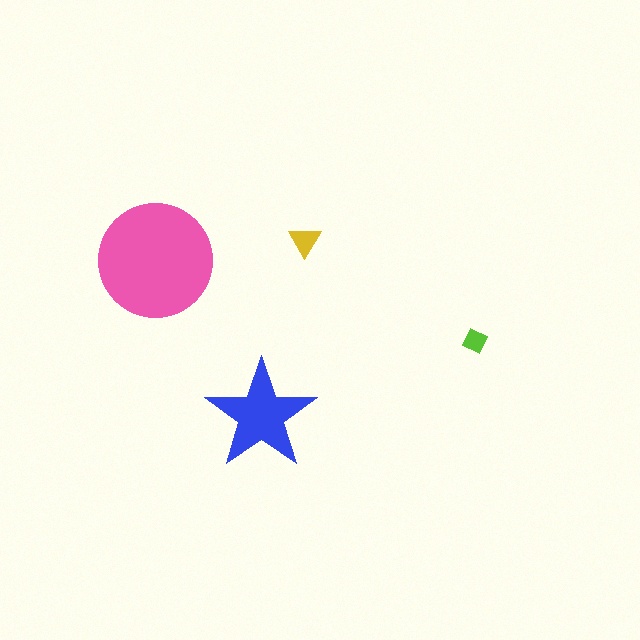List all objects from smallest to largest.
The lime diamond, the yellow triangle, the blue star, the pink circle.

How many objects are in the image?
There are 4 objects in the image.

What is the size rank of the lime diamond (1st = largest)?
4th.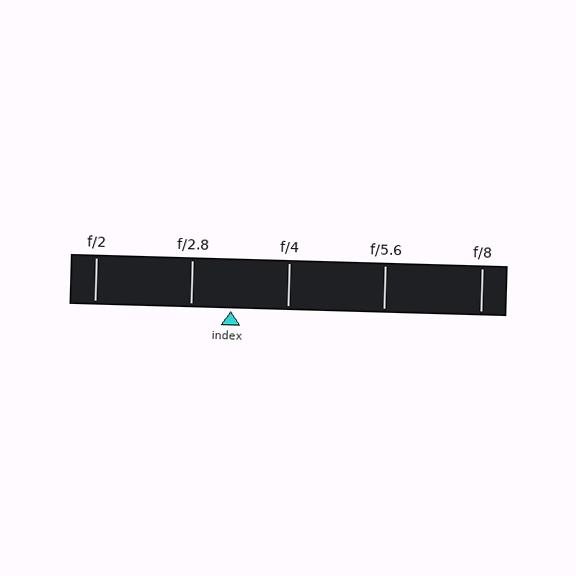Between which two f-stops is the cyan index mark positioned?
The index mark is between f/2.8 and f/4.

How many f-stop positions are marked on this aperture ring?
There are 5 f-stop positions marked.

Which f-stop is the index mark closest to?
The index mark is closest to f/2.8.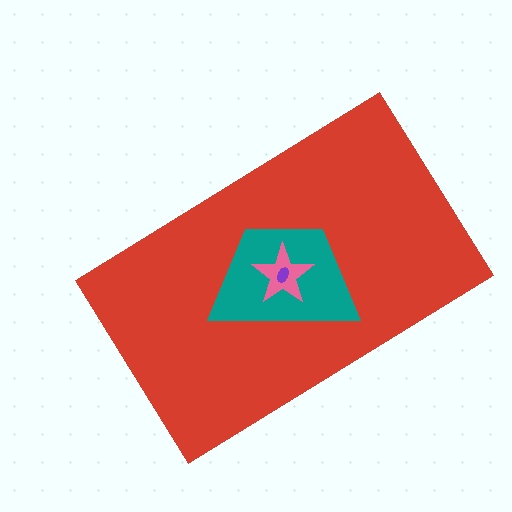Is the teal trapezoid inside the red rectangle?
Yes.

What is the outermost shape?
The red rectangle.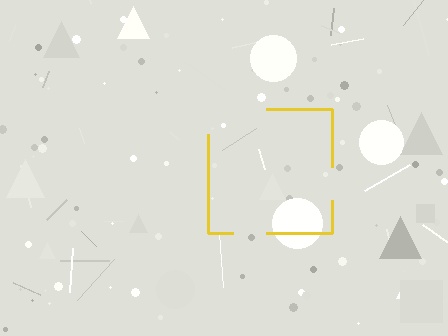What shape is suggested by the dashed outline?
The dashed outline suggests a square.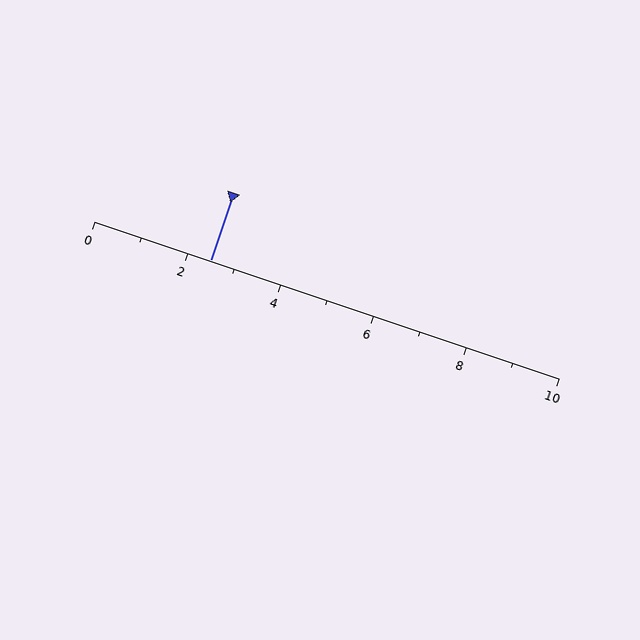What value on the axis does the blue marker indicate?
The marker indicates approximately 2.5.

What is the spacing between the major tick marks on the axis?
The major ticks are spaced 2 apart.